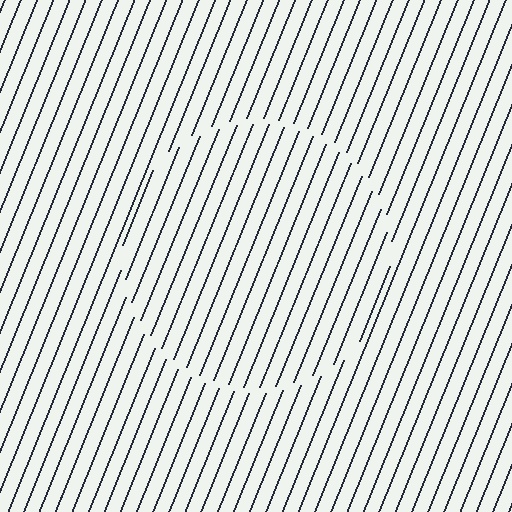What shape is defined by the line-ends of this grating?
An illusory circle. The interior of the shape contains the same grating, shifted by half a period — the contour is defined by the phase discontinuity where line-ends from the inner and outer gratings abut.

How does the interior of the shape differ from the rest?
The interior of the shape contains the same grating, shifted by half a period — the contour is defined by the phase discontinuity where line-ends from the inner and outer gratings abut.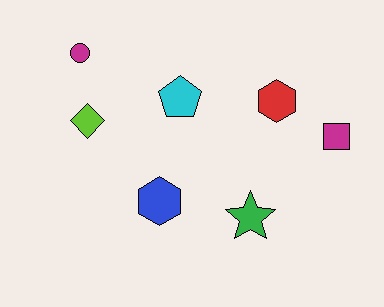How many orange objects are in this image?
There are no orange objects.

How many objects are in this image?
There are 7 objects.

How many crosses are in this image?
There are no crosses.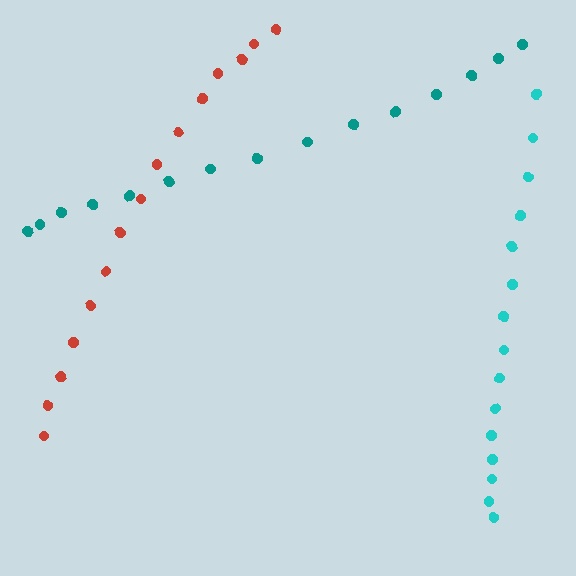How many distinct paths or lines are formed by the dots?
There are 3 distinct paths.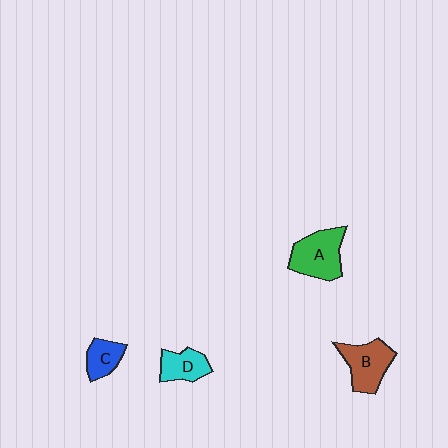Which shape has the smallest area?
Shape C (blue).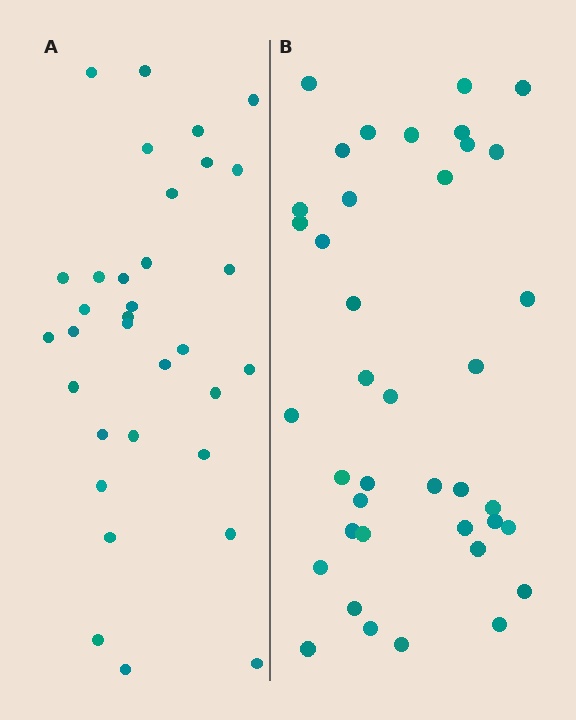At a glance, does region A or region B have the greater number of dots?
Region B (the right region) has more dots.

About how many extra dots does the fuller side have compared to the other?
Region B has about 6 more dots than region A.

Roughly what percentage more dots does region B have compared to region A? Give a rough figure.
About 20% more.